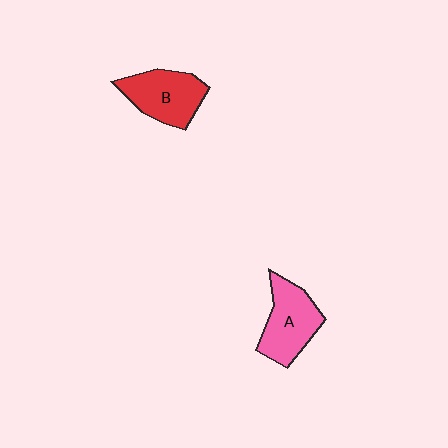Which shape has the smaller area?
Shape B (red).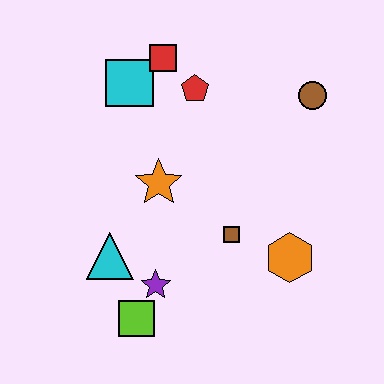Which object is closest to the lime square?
The purple star is closest to the lime square.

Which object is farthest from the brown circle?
The lime square is farthest from the brown circle.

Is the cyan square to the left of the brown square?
Yes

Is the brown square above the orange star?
No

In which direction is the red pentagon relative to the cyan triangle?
The red pentagon is above the cyan triangle.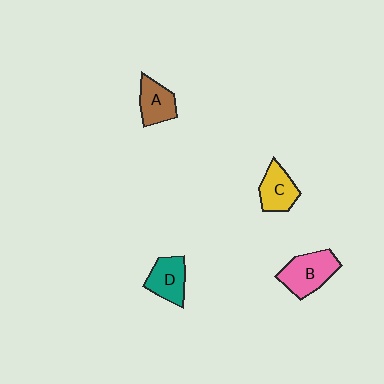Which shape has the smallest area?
Shape A (brown).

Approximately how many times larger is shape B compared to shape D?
Approximately 1.3 times.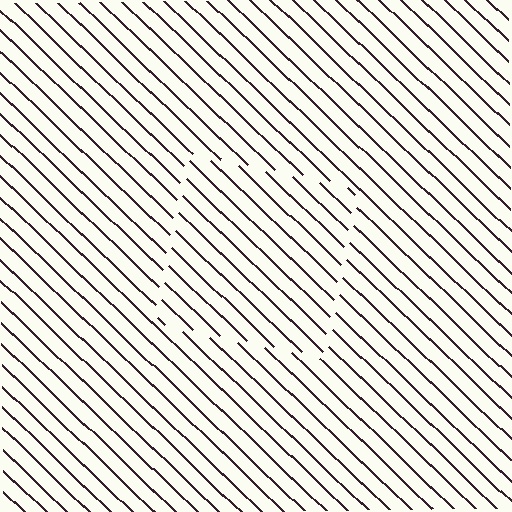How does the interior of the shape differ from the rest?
The interior of the shape contains the same grating, shifted by half a period — the contour is defined by the phase discontinuity where line-ends from the inner and outer gratings abut.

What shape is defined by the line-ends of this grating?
An illusory square. The interior of the shape contains the same grating, shifted by half a period — the contour is defined by the phase discontinuity where line-ends from the inner and outer gratings abut.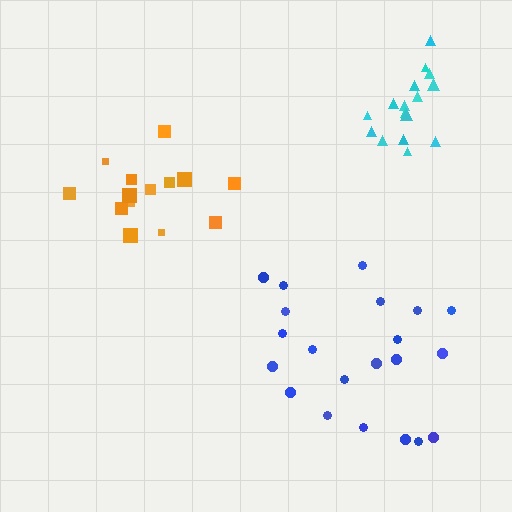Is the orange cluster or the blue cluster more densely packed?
Orange.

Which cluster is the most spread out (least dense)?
Blue.